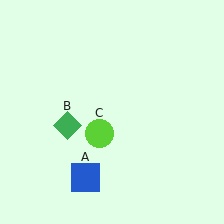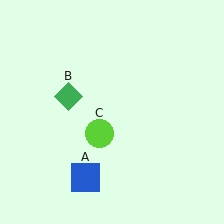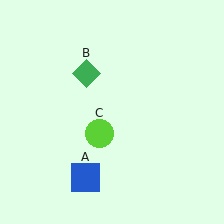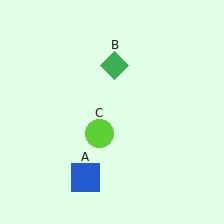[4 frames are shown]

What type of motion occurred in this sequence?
The green diamond (object B) rotated clockwise around the center of the scene.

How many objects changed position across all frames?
1 object changed position: green diamond (object B).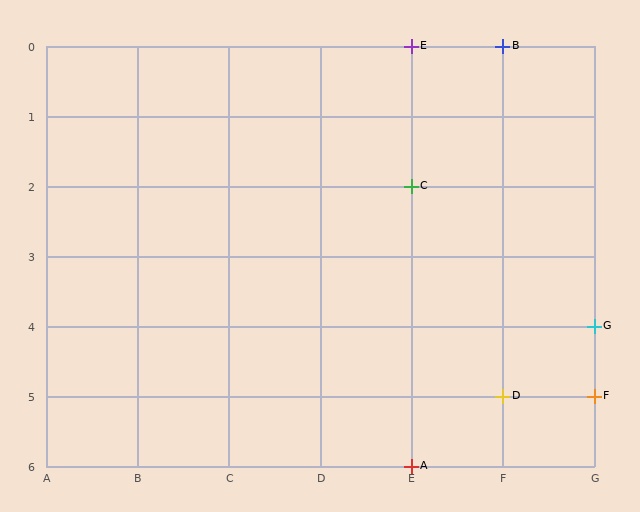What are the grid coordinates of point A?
Point A is at grid coordinates (E, 6).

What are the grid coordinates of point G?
Point G is at grid coordinates (G, 4).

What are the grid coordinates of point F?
Point F is at grid coordinates (G, 5).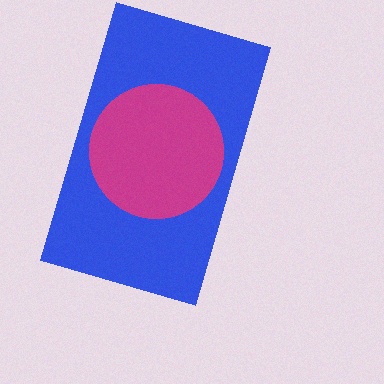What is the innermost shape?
The magenta circle.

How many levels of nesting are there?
2.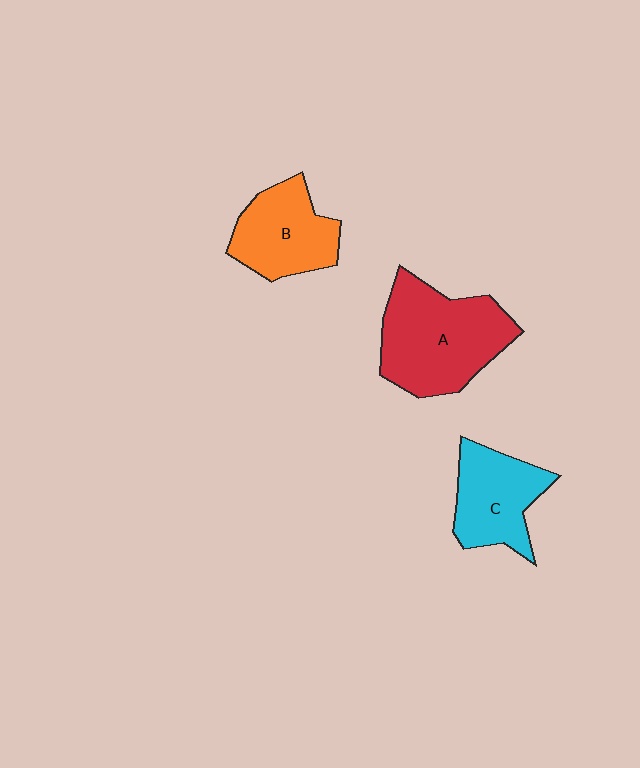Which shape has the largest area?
Shape A (red).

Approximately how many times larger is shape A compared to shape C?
Approximately 1.5 times.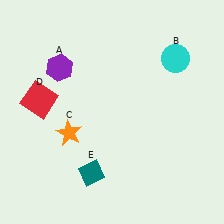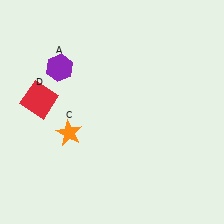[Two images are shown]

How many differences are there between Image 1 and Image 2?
There are 2 differences between the two images.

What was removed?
The cyan circle (B), the teal diamond (E) were removed in Image 2.